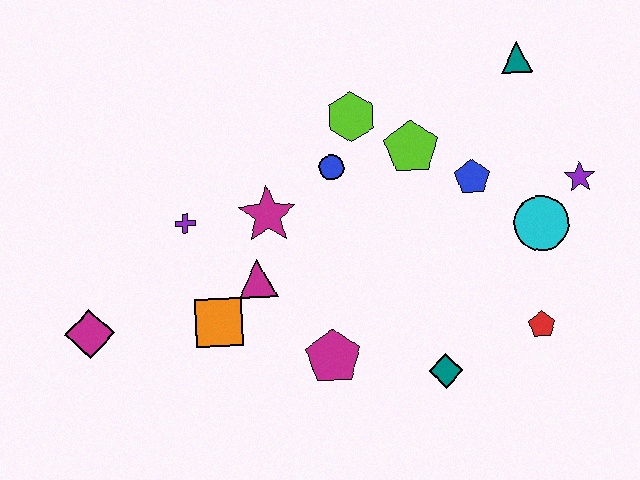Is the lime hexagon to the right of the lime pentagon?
No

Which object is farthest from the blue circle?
The magenta diamond is farthest from the blue circle.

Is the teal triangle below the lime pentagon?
No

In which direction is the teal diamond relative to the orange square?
The teal diamond is to the right of the orange square.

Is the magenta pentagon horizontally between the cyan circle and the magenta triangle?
Yes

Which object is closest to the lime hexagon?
The blue circle is closest to the lime hexagon.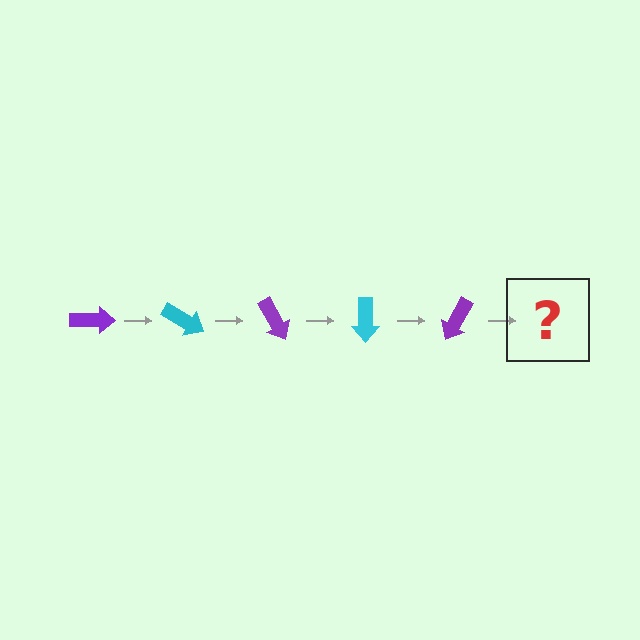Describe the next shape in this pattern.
It should be a cyan arrow, rotated 150 degrees from the start.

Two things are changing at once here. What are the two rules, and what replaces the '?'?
The two rules are that it rotates 30 degrees each step and the color cycles through purple and cyan. The '?' should be a cyan arrow, rotated 150 degrees from the start.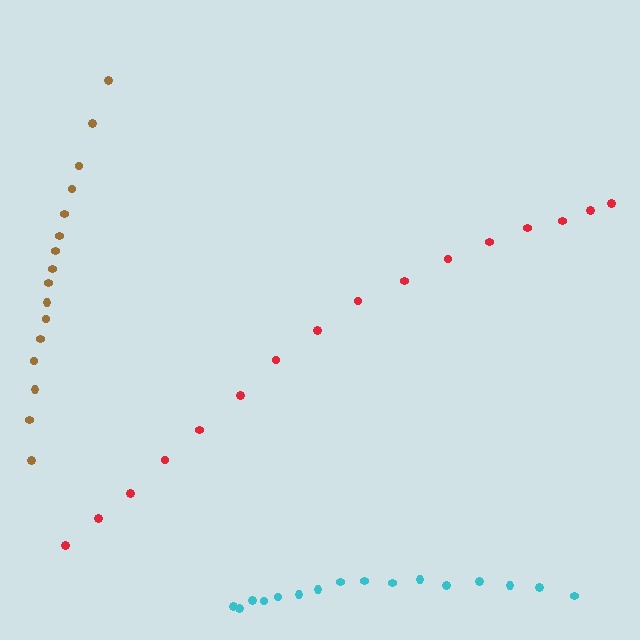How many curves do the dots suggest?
There are 3 distinct paths.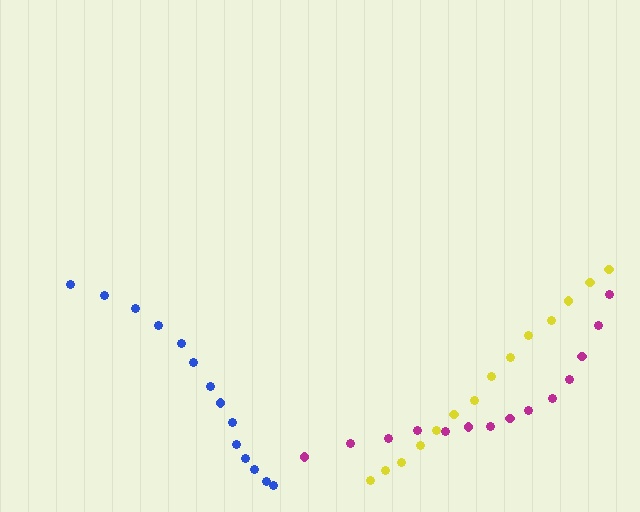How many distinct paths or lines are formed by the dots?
There are 3 distinct paths.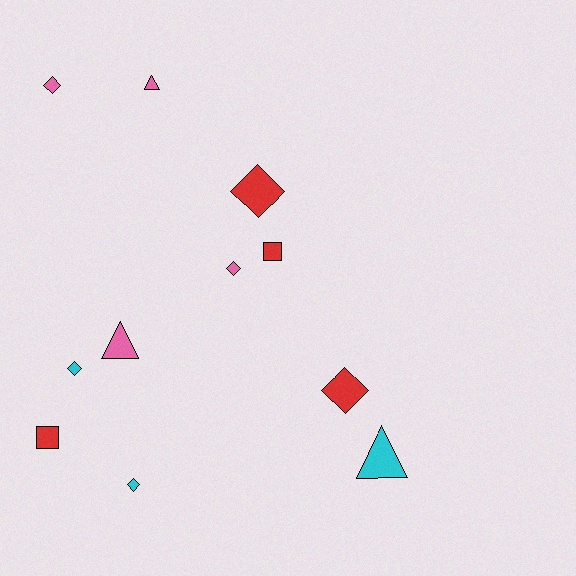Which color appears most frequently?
Red, with 4 objects.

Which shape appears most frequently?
Diamond, with 6 objects.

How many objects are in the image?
There are 11 objects.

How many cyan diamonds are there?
There are 2 cyan diamonds.